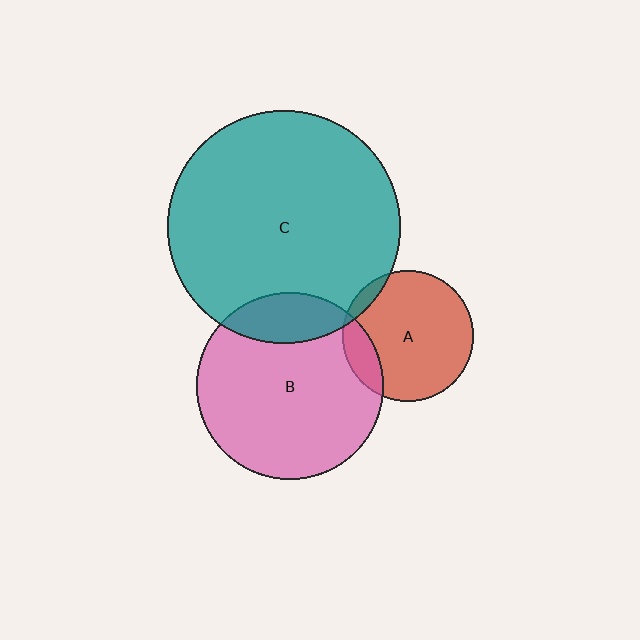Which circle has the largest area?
Circle C (teal).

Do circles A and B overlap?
Yes.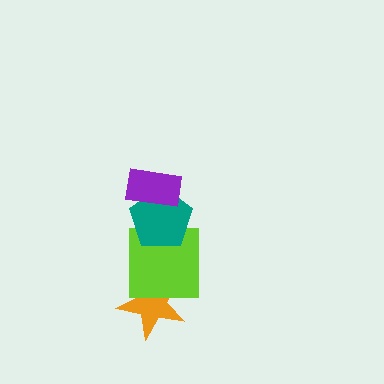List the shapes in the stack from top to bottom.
From top to bottom: the purple rectangle, the teal pentagon, the lime square, the orange star.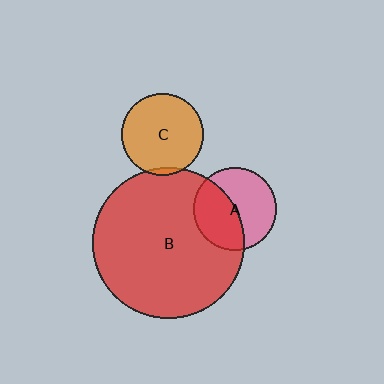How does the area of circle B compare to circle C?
Approximately 3.4 times.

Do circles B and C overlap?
Yes.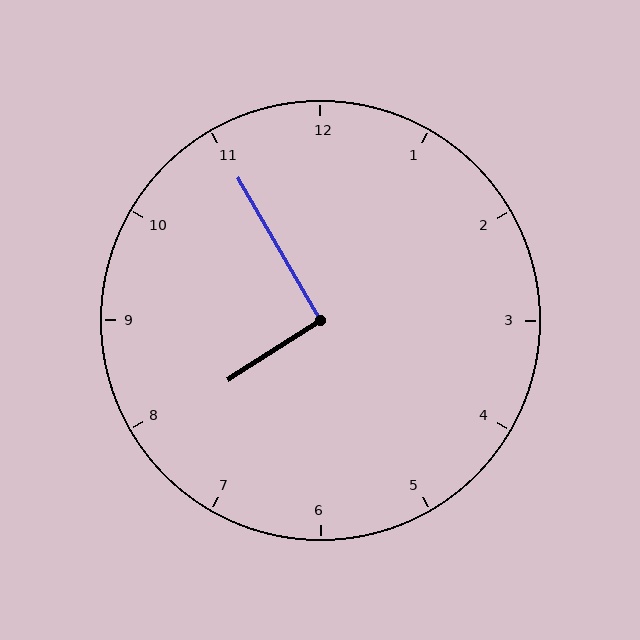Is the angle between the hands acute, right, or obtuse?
It is right.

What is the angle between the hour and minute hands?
Approximately 92 degrees.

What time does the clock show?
7:55.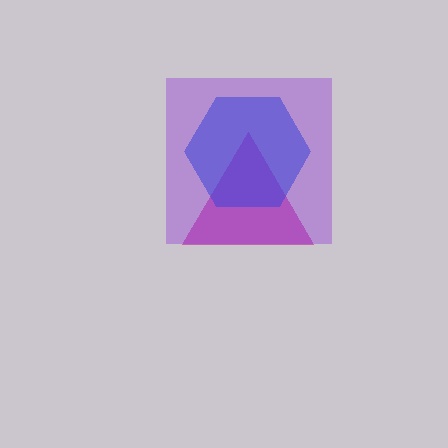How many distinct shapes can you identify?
There are 3 distinct shapes: a magenta triangle, a purple square, a blue hexagon.